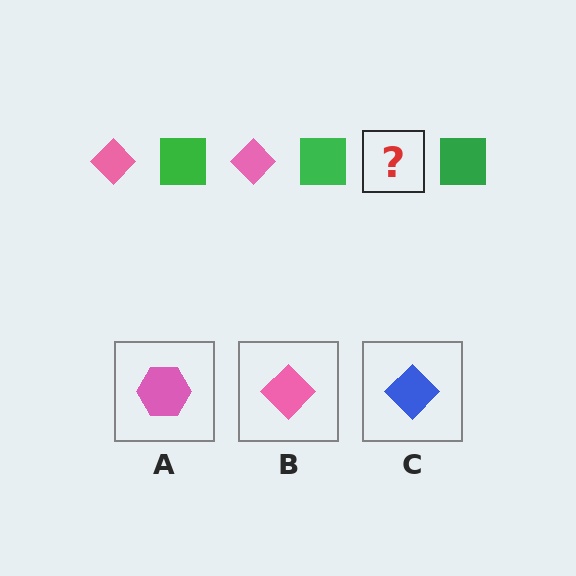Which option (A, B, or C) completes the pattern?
B.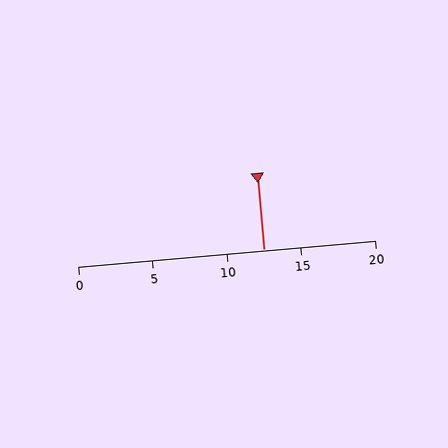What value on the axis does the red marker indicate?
The marker indicates approximately 12.5.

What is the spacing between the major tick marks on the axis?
The major ticks are spaced 5 apart.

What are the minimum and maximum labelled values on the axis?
The axis runs from 0 to 20.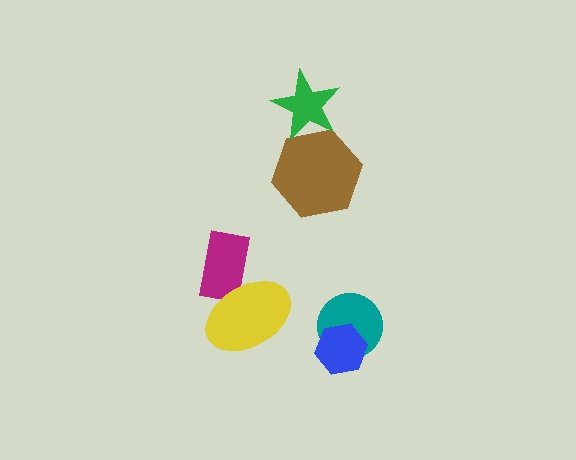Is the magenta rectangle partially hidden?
Yes, it is partially covered by another shape.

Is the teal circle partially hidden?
Yes, it is partially covered by another shape.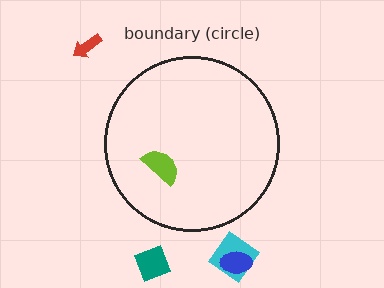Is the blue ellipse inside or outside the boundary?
Outside.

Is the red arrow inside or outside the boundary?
Outside.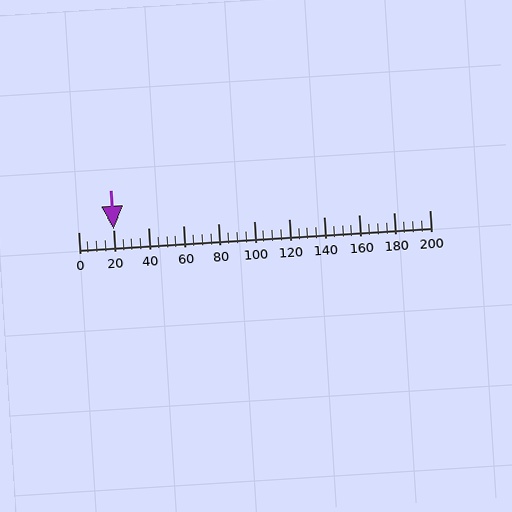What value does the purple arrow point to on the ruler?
The purple arrow points to approximately 20.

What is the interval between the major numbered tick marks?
The major tick marks are spaced 20 units apart.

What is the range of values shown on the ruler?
The ruler shows values from 0 to 200.